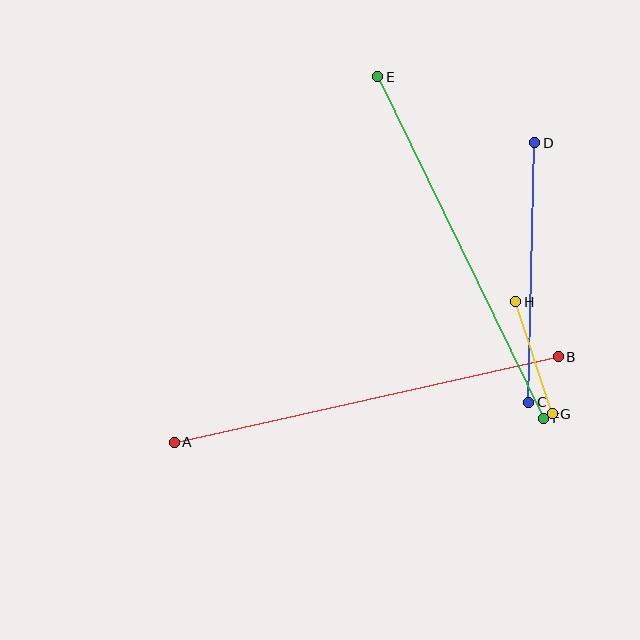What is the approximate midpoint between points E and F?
The midpoint is at approximately (461, 247) pixels.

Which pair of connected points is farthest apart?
Points A and B are farthest apart.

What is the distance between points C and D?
The distance is approximately 259 pixels.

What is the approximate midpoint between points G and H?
The midpoint is at approximately (534, 358) pixels.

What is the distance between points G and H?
The distance is approximately 118 pixels.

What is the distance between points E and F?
The distance is approximately 380 pixels.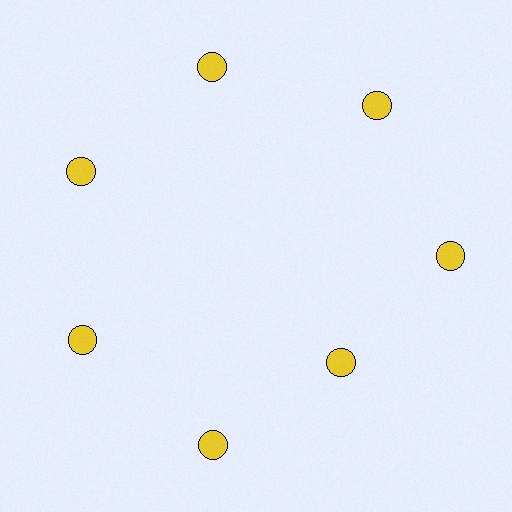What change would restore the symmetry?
The symmetry would be restored by moving it outward, back onto the ring so that all 7 circles sit at equal angles and equal distance from the center.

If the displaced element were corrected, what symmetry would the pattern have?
It would have 7-fold rotational symmetry — the pattern would map onto itself every 51 degrees.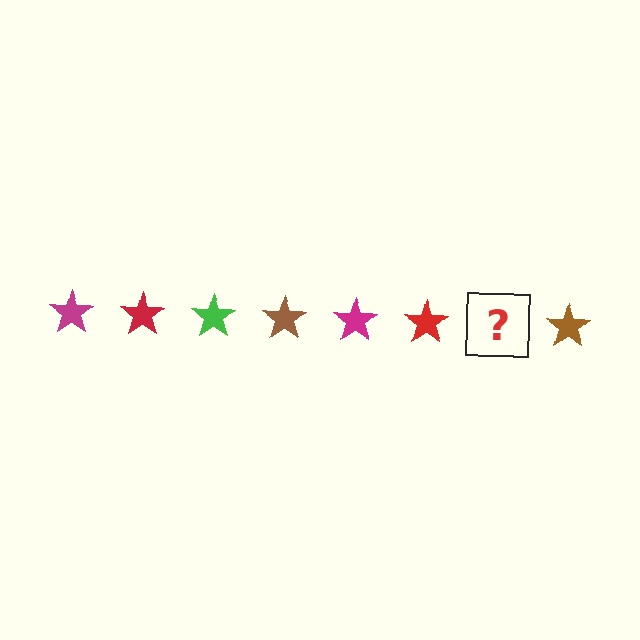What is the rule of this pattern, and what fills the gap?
The rule is that the pattern cycles through magenta, red, green, brown stars. The gap should be filled with a green star.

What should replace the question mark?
The question mark should be replaced with a green star.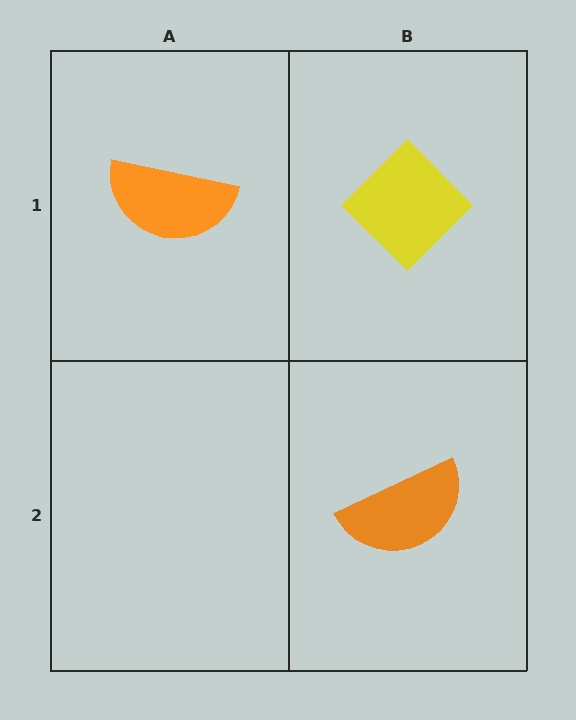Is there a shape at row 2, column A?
No, that cell is empty.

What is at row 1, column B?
A yellow diamond.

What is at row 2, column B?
An orange semicircle.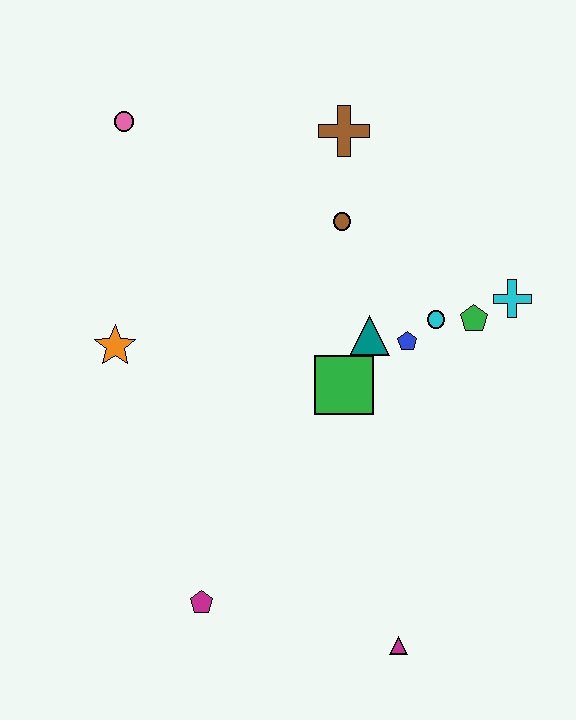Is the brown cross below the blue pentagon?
No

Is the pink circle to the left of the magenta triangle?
Yes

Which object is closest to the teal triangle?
The blue pentagon is closest to the teal triangle.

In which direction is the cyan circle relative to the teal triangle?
The cyan circle is to the right of the teal triangle.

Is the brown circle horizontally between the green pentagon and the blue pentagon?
No